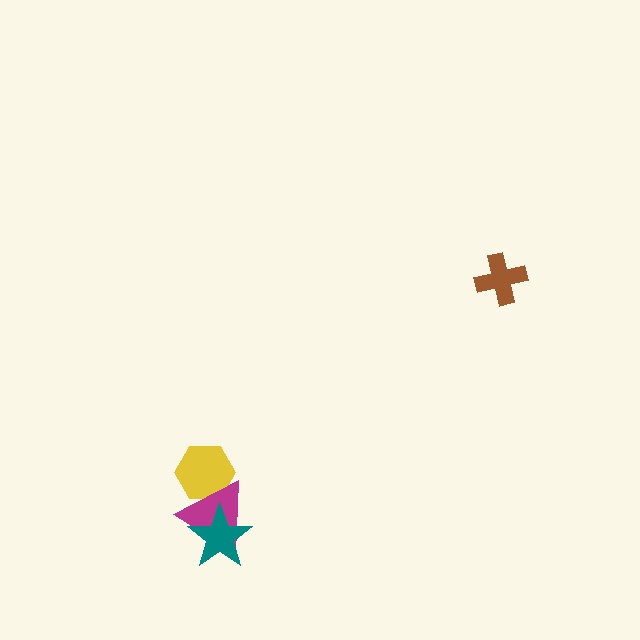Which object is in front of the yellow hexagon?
The magenta triangle is in front of the yellow hexagon.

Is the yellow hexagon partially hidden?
Yes, it is partially covered by another shape.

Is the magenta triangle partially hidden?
Yes, it is partially covered by another shape.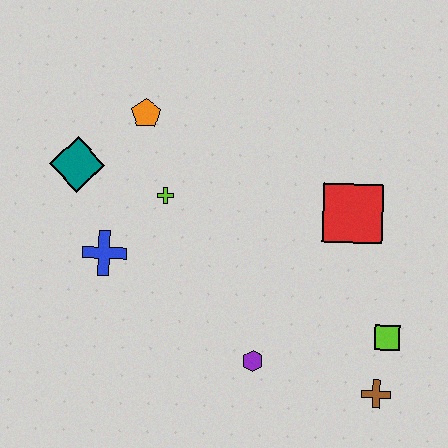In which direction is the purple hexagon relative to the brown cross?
The purple hexagon is to the left of the brown cross.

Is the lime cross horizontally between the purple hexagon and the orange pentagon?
Yes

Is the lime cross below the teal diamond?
Yes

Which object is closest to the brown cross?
The lime square is closest to the brown cross.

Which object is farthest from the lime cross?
The brown cross is farthest from the lime cross.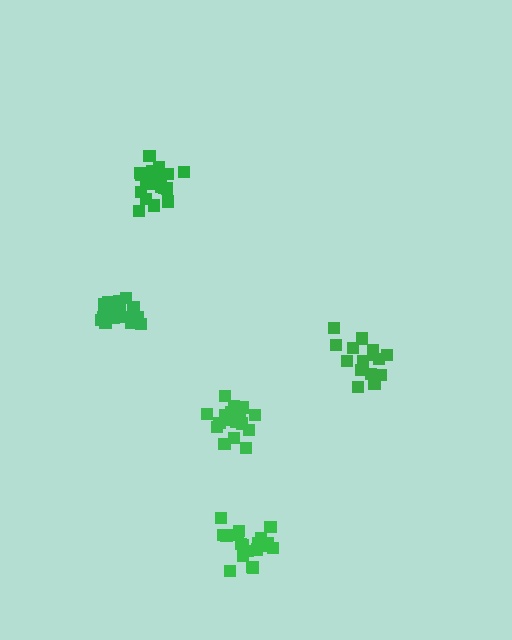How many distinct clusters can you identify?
There are 5 distinct clusters.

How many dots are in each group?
Group 1: 15 dots, Group 2: 19 dots, Group 3: 17 dots, Group 4: 18 dots, Group 5: 20 dots (89 total).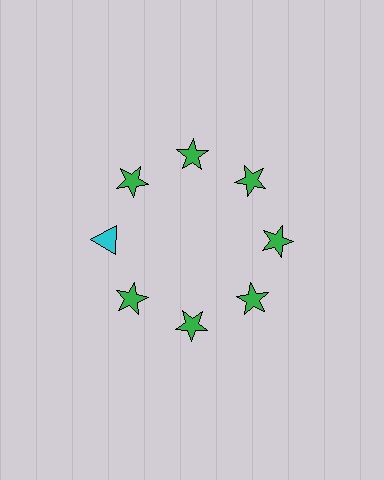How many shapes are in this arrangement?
There are 8 shapes arranged in a ring pattern.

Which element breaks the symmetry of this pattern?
The cyan triangle at roughly the 9 o'clock position breaks the symmetry. All other shapes are green stars.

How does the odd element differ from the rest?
It differs in both color (cyan instead of green) and shape (triangle instead of star).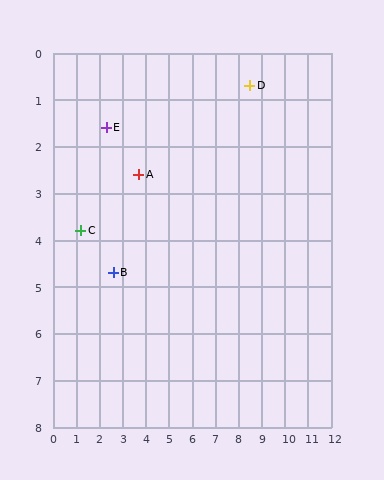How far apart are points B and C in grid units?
Points B and C are about 1.7 grid units apart.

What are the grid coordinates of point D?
Point D is at approximately (8.5, 0.7).